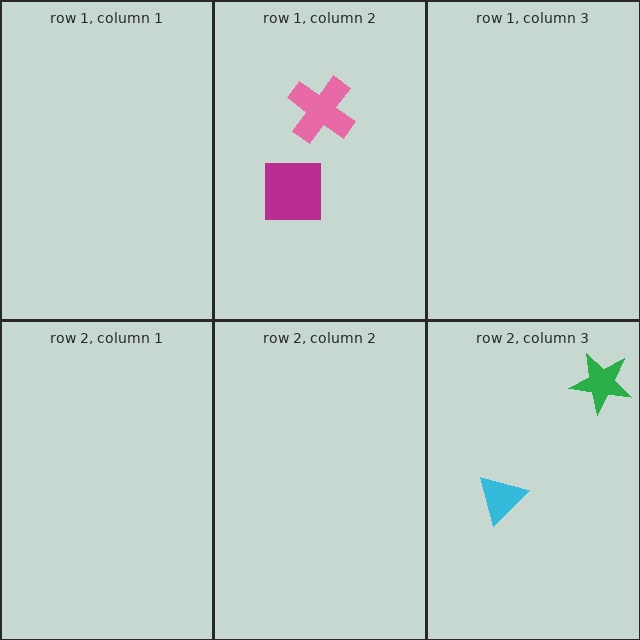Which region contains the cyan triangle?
The row 2, column 3 region.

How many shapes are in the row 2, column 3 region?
2.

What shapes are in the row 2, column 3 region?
The green star, the cyan triangle.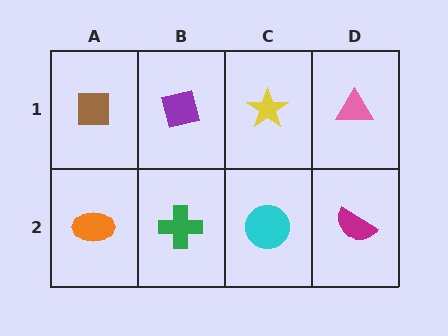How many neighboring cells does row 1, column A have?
2.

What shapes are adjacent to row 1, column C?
A cyan circle (row 2, column C), a purple square (row 1, column B), a pink triangle (row 1, column D).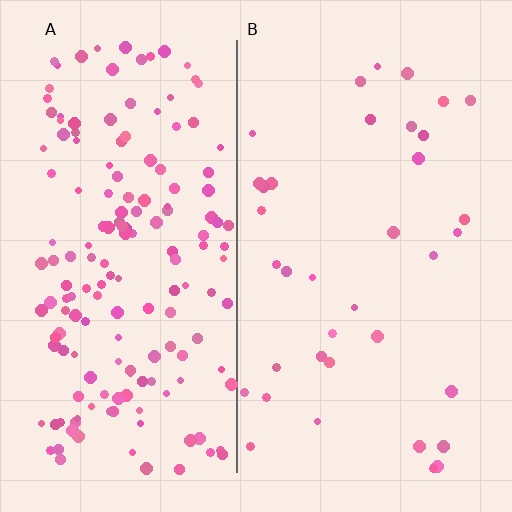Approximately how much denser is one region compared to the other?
Approximately 4.6× — region A over region B.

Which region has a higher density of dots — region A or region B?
A (the left).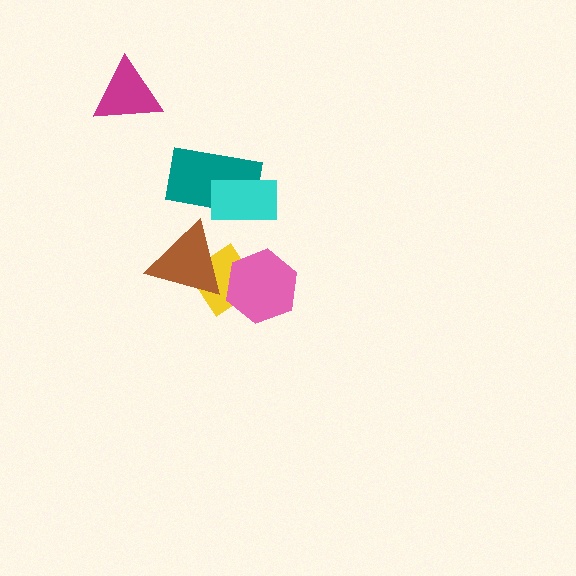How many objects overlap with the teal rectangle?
1 object overlaps with the teal rectangle.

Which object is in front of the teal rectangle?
The cyan rectangle is in front of the teal rectangle.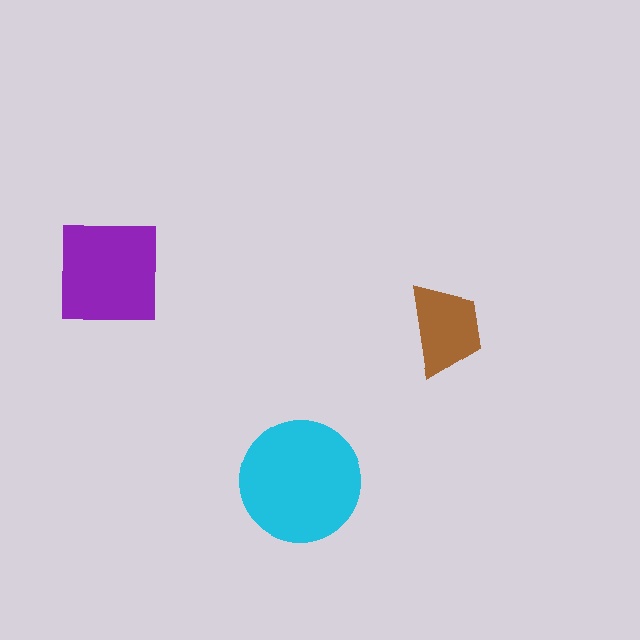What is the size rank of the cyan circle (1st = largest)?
1st.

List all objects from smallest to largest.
The brown trapezoid, the purple square, the cyan circle.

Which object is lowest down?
The cyan circle is bottommost.